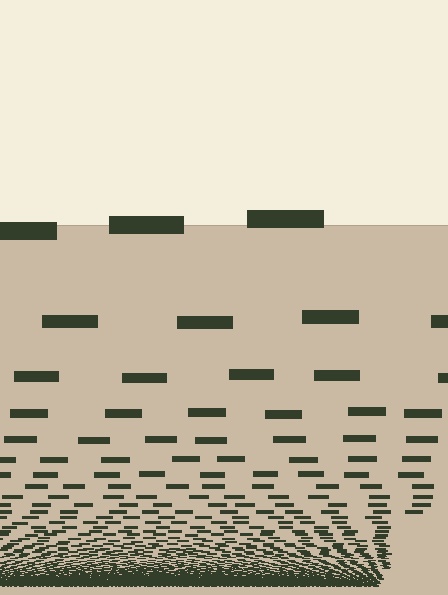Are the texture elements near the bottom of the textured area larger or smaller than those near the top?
Smaller. The gradient is inverted — elements near the bottom are smaller and denser.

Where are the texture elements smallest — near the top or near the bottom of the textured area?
Near the bottom.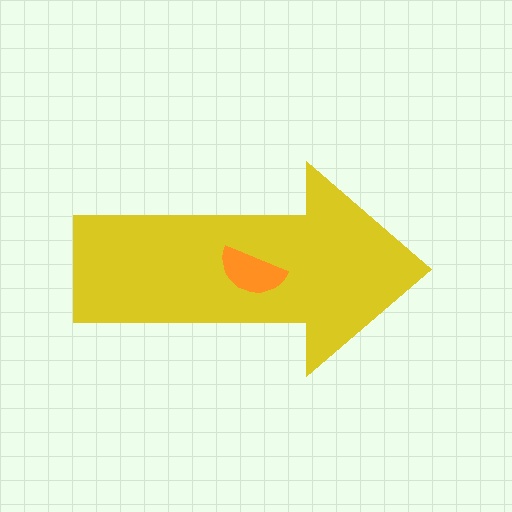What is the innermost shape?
The orange semicircle.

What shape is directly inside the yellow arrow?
The orange semicircle.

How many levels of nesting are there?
2.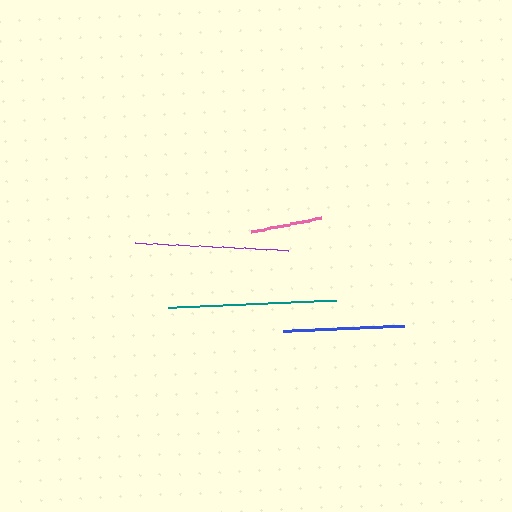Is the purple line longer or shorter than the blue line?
The purple line is longer than the blue line.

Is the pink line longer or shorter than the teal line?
The teal line is longer than the pink line.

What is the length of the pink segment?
The pink segment is approximately 72 pixels long.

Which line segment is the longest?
The teal line is the longest at approximately 168 pixels.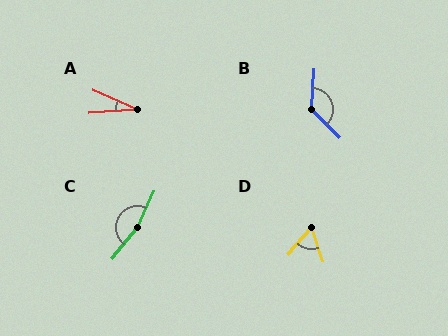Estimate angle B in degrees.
Approximately 132 degrees.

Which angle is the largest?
C, at approximately 166 degrees.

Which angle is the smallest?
A, at approximately 27 degrees.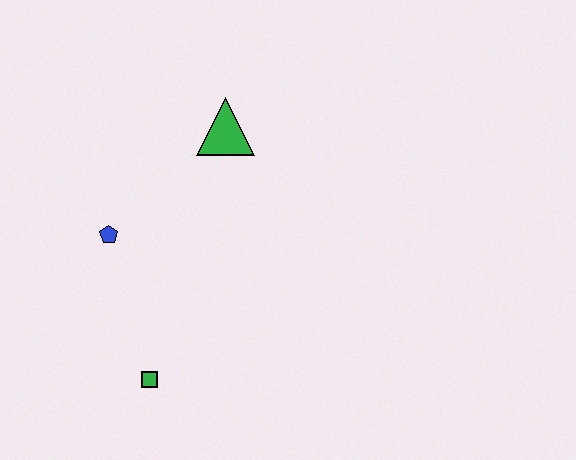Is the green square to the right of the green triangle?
No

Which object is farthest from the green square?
The green triangle is farthest from the green square.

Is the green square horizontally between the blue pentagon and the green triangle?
Yes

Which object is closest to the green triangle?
The blue pentagon is closest to the green triangle.